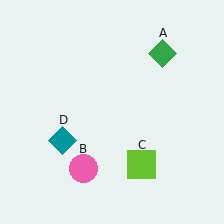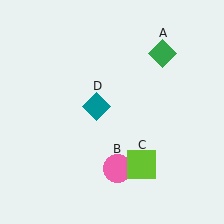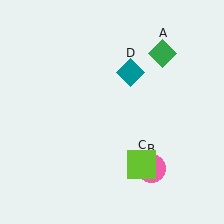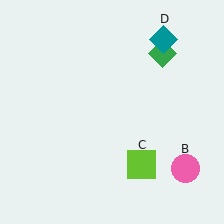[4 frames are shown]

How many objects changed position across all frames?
2 objects changed position: pink circle (object B), teal diamond (object D).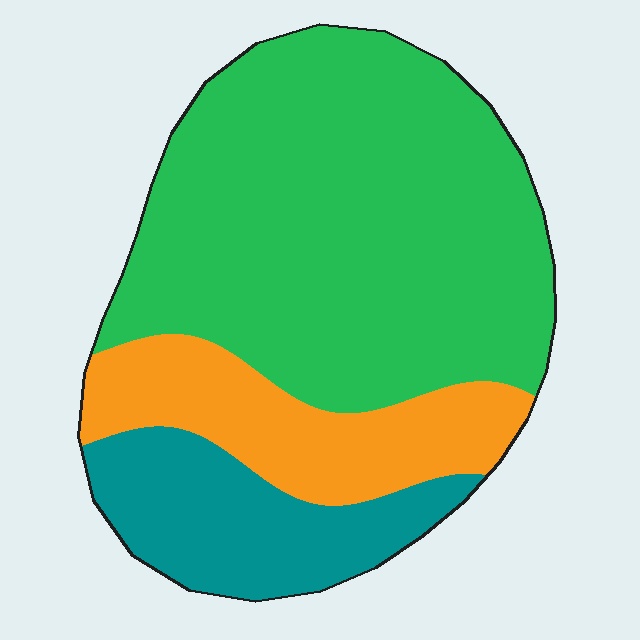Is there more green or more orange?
Green.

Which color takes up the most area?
Green, at roughly 60%.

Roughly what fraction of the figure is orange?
Orange takes up between a sixth and a third of the figure.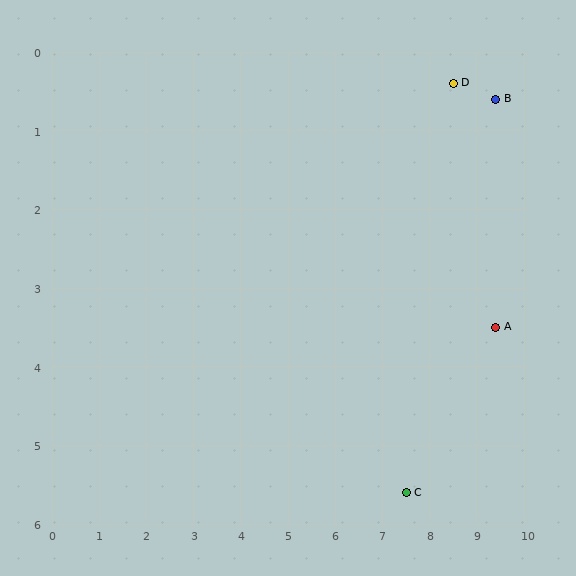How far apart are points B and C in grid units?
Points B and C are about 5.3 grid units apart.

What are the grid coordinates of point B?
Point B is at approximately (9.4, 0.6).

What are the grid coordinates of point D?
Point D is at approximately (8.5, 0.4).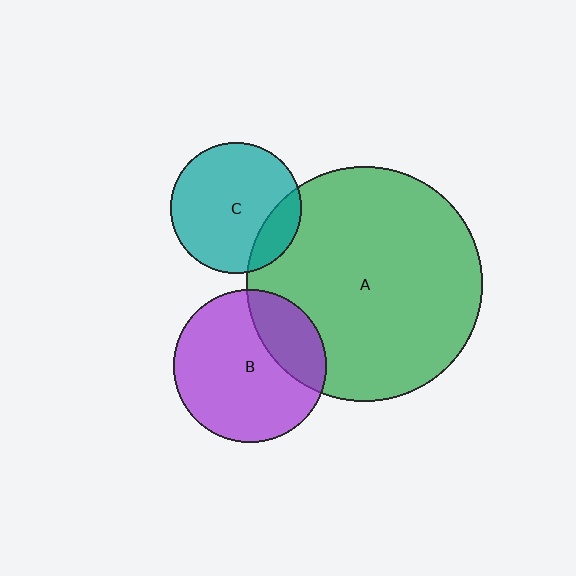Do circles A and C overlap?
Yes.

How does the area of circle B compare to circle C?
Approximately 1.4 times.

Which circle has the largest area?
Circle A (green).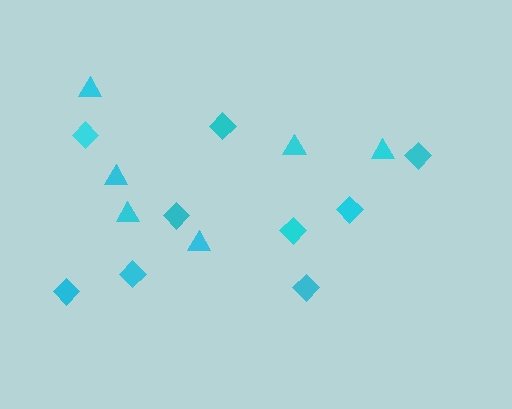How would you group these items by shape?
There are 2 groups: one group of triangles (6) and one group of diamonds (9).